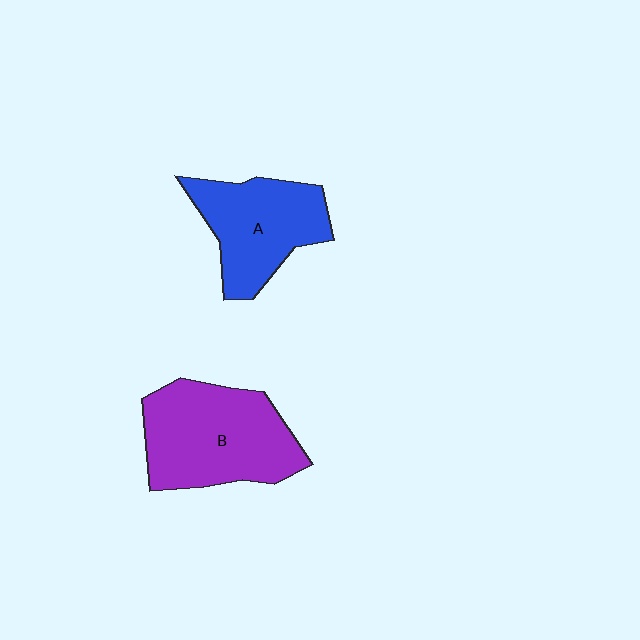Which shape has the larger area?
Shape B (purple).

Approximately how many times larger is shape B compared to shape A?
Approximately 1.3 times.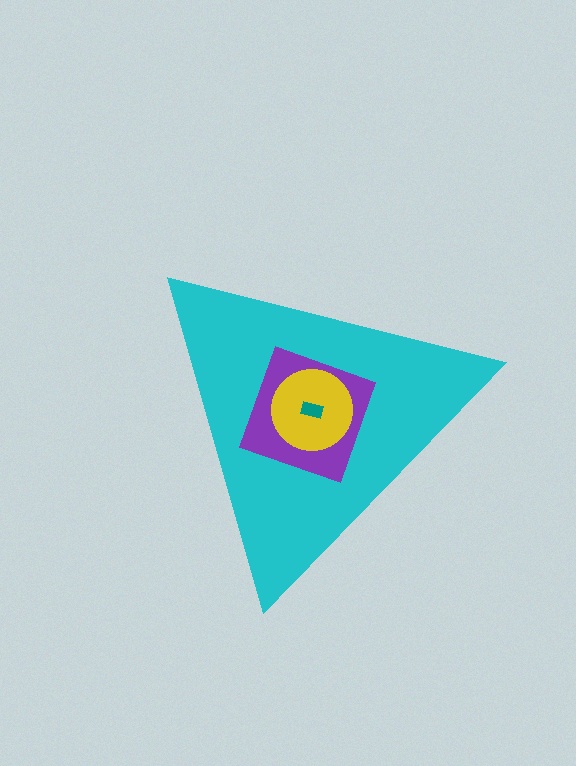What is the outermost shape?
The cyan triangle.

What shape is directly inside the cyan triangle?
The purple square.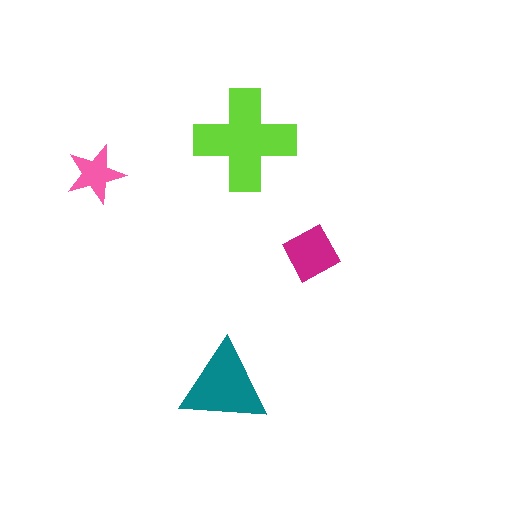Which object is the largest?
The lime cross.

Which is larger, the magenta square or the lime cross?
The lime cross.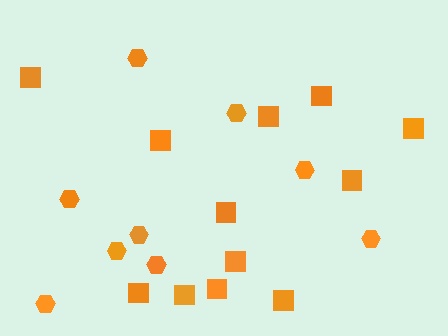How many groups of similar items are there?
There are 2 groups: one group of squares (12) and one group of hexagons (9).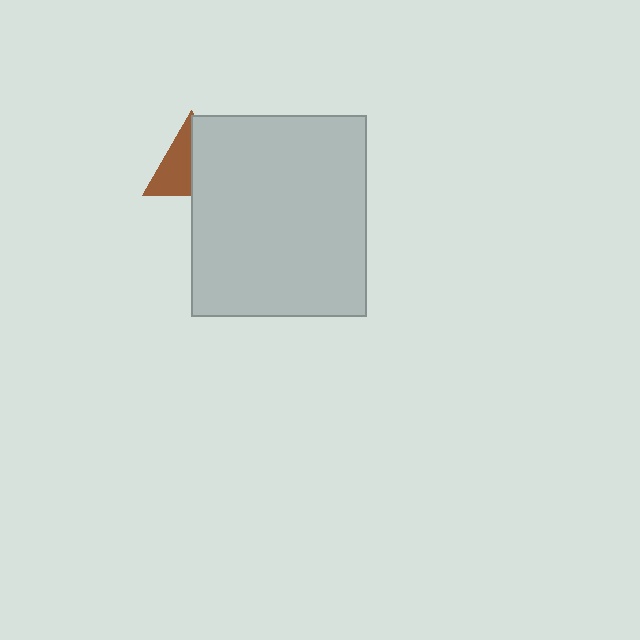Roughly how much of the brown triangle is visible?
About half of it is visible (roughly 50%).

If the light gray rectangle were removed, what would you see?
You would see the complete brown triangle.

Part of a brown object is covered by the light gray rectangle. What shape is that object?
It is a triangle.